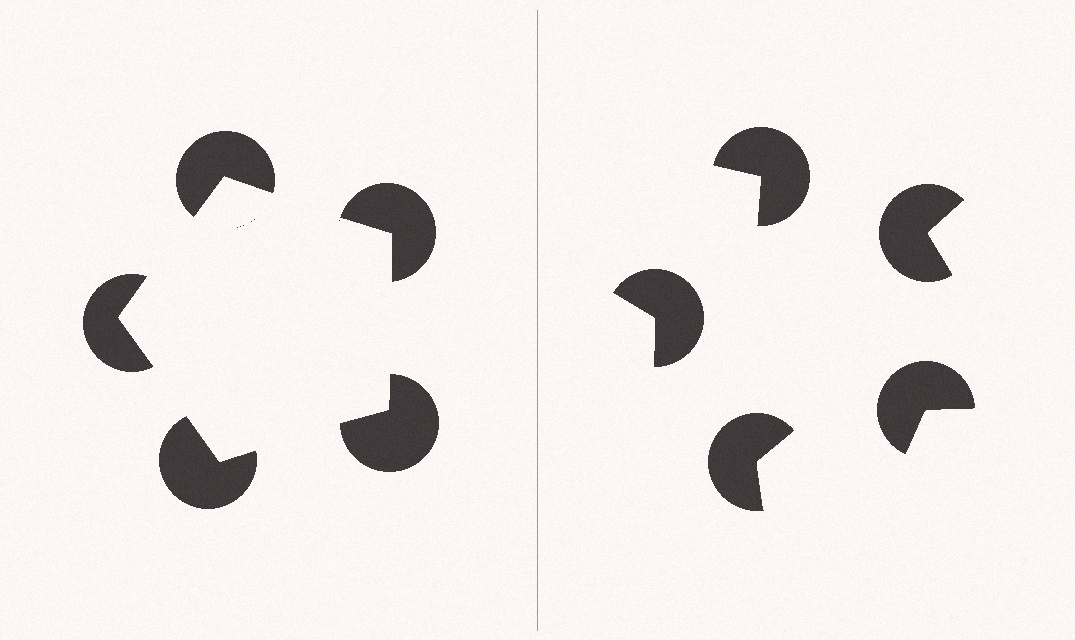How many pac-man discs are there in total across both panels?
10 — 5 on each side.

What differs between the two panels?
The pac-man discs are positioned identically on both sides; only the wedge orientations differ. On the left they align to a pentagon; on the right they are misaligned.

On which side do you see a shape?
An illusory pentagon appears on the left side. On the right side the wedge cuts are rotated, so no coherent shape forms.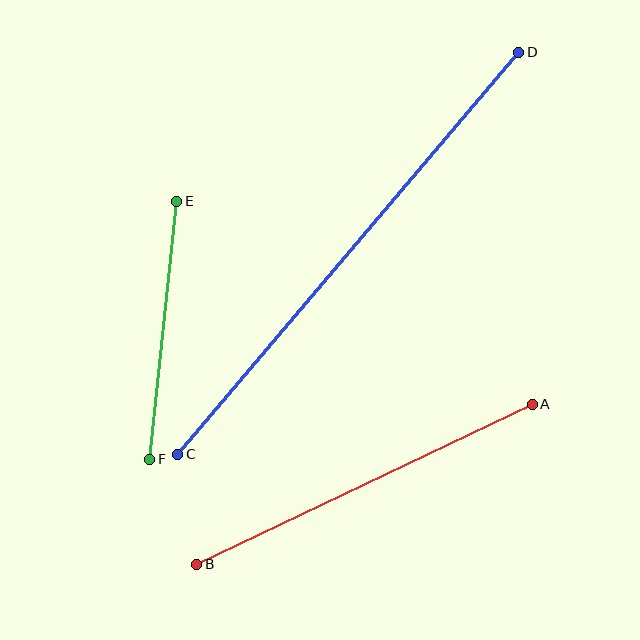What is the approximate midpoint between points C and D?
The midpoint is at approximately (348, 253) pixels.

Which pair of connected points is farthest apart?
Points C and D are farthest apart.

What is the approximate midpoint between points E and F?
The midpoint is at approximately (163, 330) pixels.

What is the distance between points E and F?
The distance is approximately 259 pixels.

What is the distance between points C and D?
The distance is approximately 527 pixels.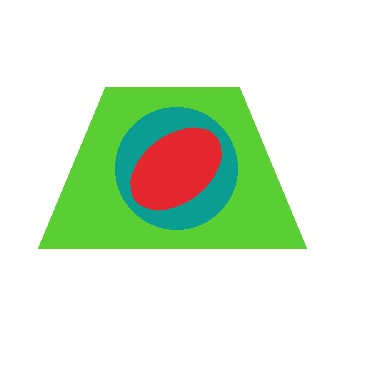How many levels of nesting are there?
3.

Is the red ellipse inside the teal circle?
Yes.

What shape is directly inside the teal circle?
The red ellipse.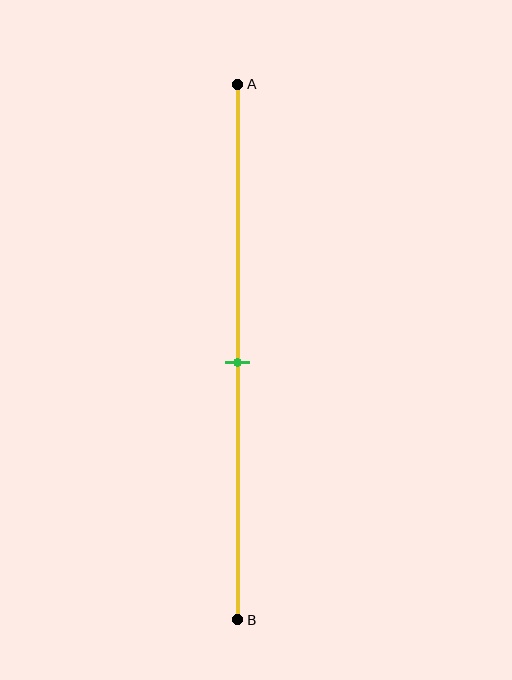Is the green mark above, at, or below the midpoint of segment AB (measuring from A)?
The green mark is approximately at the midpoint of segment AB.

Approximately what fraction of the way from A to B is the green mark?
The green mark is approximately 50% of the way from A to B.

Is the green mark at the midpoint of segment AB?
Yes, the mark is approximately at the midpoint.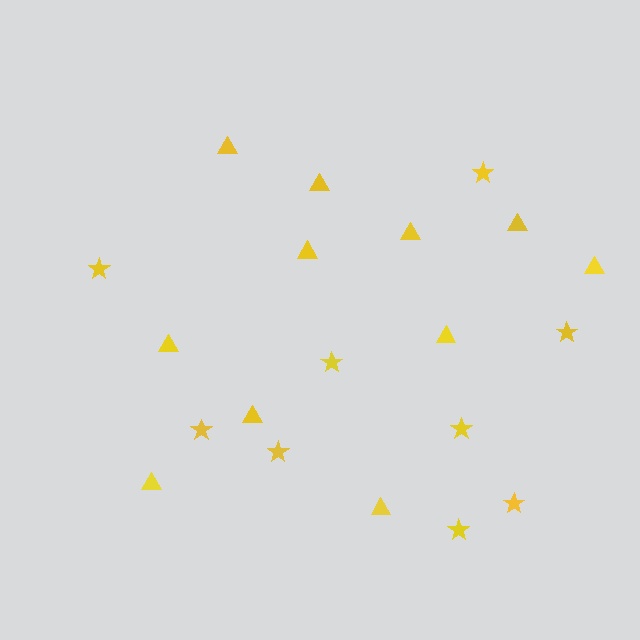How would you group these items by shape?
There are 2 groups: one group of triangles (11) and one group of stars (9).